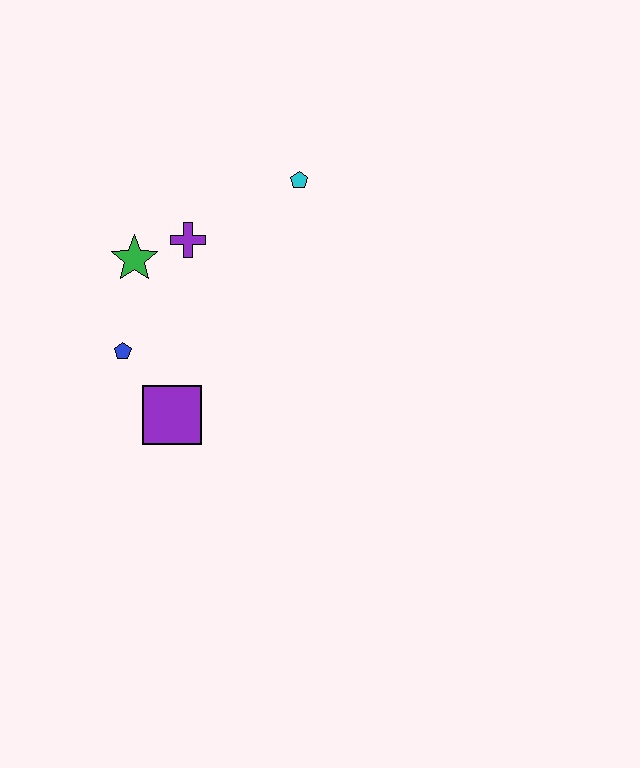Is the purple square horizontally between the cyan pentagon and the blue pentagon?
Yes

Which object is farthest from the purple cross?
The purple square is farthest from the purple cross.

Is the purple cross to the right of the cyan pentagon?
No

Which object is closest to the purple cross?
The green star is closest to the purple cross.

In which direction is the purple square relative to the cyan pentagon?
The purple square is below the cyan pentagon.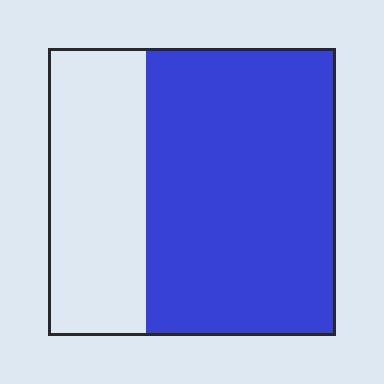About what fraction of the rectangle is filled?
About two thirds (2/3).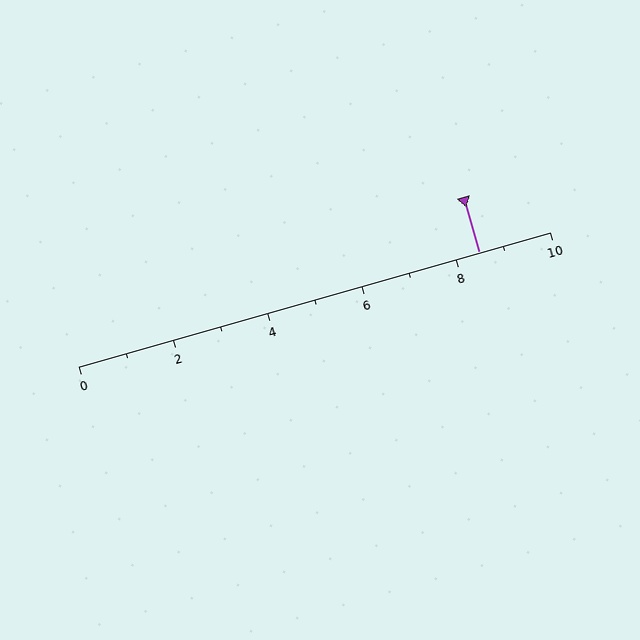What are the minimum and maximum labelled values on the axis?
The axis runs from 0 to 10.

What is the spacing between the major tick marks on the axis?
The major ticks are spaced 2 apart.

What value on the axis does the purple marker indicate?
The marker indicates approximately 8.5.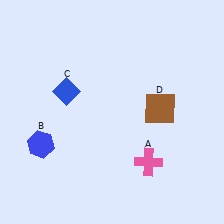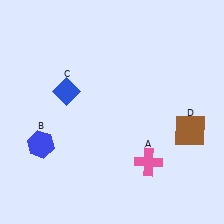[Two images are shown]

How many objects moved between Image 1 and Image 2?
1 object moved between the two images.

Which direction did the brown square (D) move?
The brown square (D) moved right.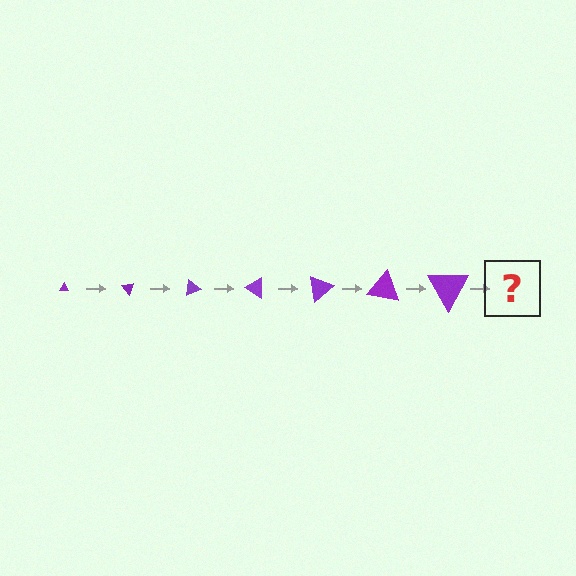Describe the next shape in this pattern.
It should be a triangle, larger than the previous one and rotated 350 degrees from the start.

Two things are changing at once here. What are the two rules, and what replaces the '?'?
The two rules are that the triangle grows larger each step and it rotates 50 degrees each step. The '?' should be a triangle, larger than the previous one and rotated 350 degrees from the start.